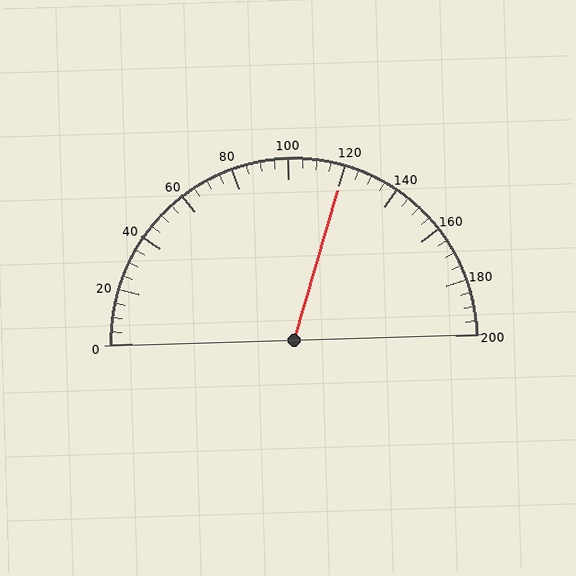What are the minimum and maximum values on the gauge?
The gauge ranges from 0 to 200.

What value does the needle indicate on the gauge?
The needle indicates approximately 120.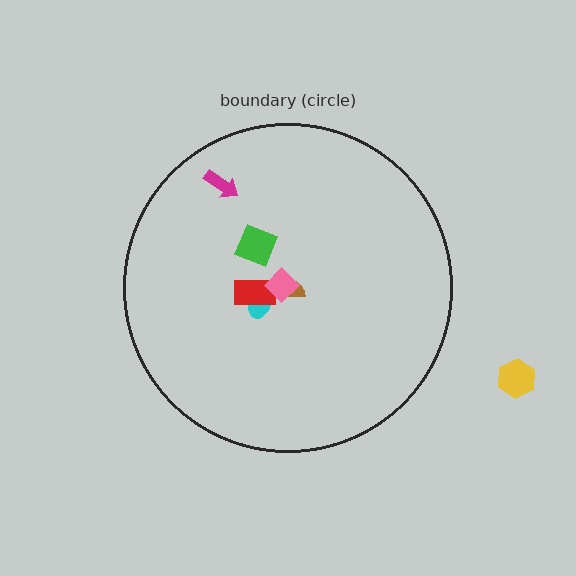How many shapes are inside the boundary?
6 inside, 1 outside.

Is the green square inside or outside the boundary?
Inside.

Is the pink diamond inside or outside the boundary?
Inside.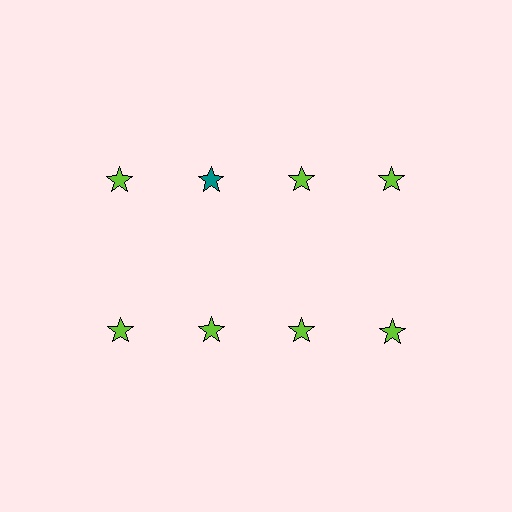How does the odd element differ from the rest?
It has a different color: teal instead of lime.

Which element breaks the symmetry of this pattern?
The teal star in the top row, second from left column breaks the symmetry. All other shapes are lime stars.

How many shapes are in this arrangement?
There are 8 shapes arranged in a grid pattern.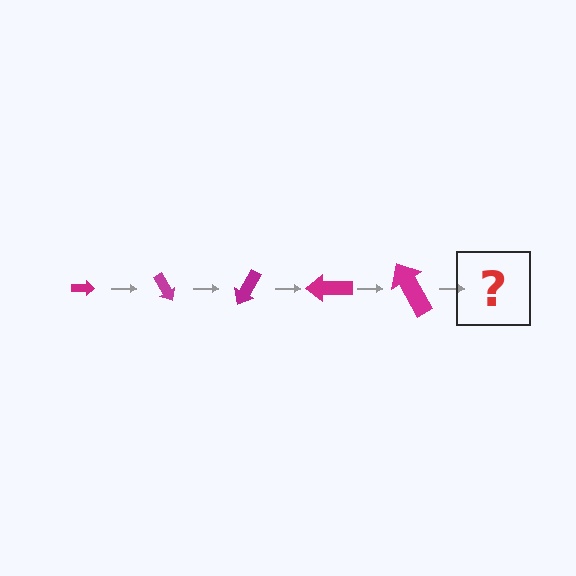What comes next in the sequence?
The next element should be an arrow, larger than the previous one and rotated 300 degrees from the start.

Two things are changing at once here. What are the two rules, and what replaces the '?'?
The two rules are that the arrow grows larger each step and it rotates 60 degrees each step. The '?' should be an arrow, larger than the previous one and rotated 300 degrees from the start.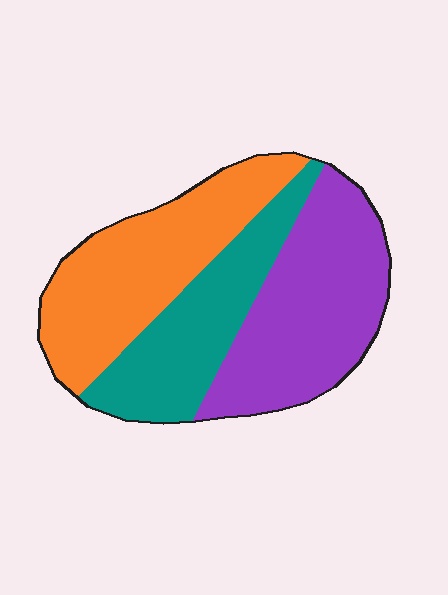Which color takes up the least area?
Teal, at roughly 25%.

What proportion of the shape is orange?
Orange takes up about one third (1/3) of the shape.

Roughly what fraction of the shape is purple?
Purple takes up about three eighths (3/8) of the shape.